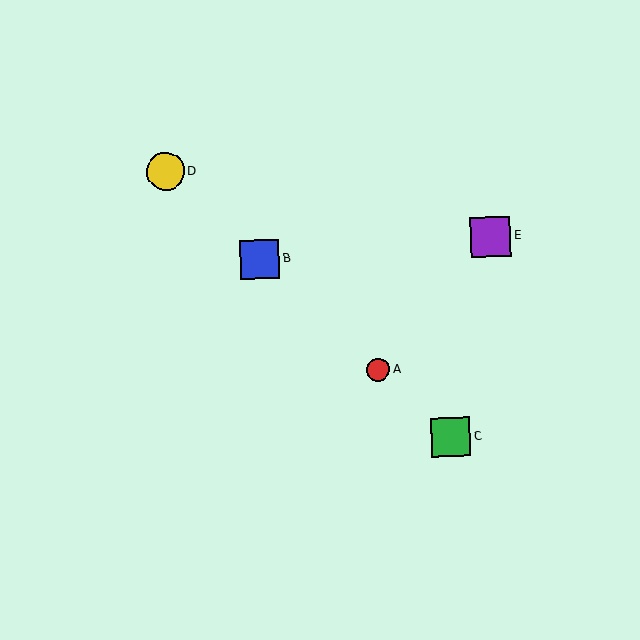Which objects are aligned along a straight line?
Objects A, B, C, D are aligned along a straight line.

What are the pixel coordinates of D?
Object D is at (166, 171).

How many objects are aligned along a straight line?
4 objects (A, B, C, D) are aligned along a straight line.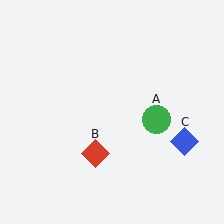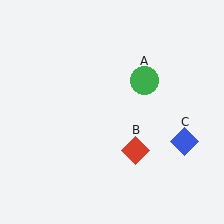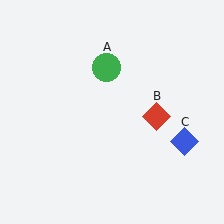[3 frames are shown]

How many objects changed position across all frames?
2 objects changed position: green circle (object A), red diamond (object B).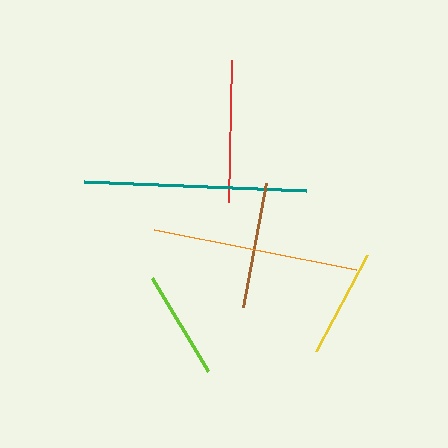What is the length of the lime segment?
The lime segment is approximately 108 pixels long.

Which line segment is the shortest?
The lime line is the shortest at approximately 108 pixels.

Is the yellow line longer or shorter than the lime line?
The yellow line is longer than the lime line.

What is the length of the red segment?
The red segment is approximately 142 pixels long.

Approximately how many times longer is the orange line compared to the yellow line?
The orange line is approximately 1.9 times the length of the yellow line.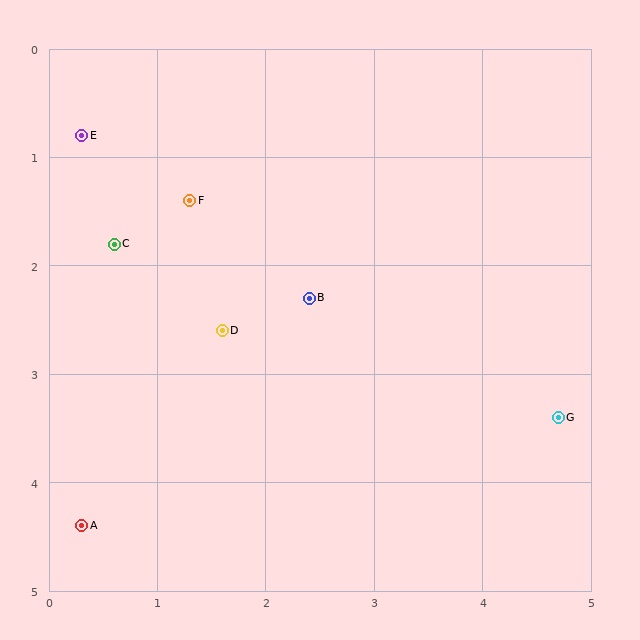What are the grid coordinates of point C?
Point C is at approximately (0.6, 1.8).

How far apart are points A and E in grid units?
Points A and E are about 3.6 grid units apart.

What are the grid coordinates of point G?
Point G is at approximately (4.7, 3.4).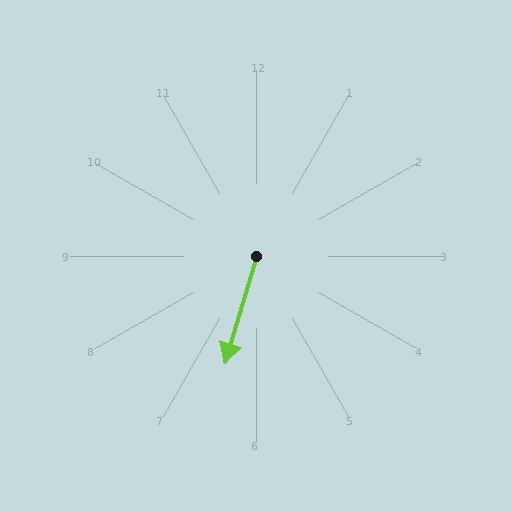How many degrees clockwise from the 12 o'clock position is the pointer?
Approximately 196 degrees.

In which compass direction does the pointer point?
South.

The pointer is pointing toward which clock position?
Roughly 7 o'clock.